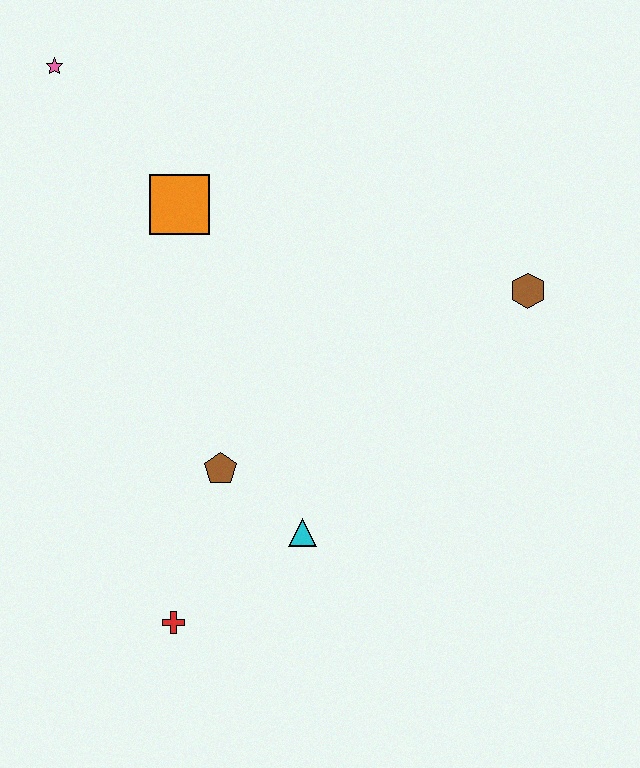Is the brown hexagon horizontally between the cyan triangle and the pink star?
No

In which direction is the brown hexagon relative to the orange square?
The brown hexagon is to the right of the orange square.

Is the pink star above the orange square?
Yes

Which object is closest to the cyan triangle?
The brown pentagon is closest to the cyan triangle.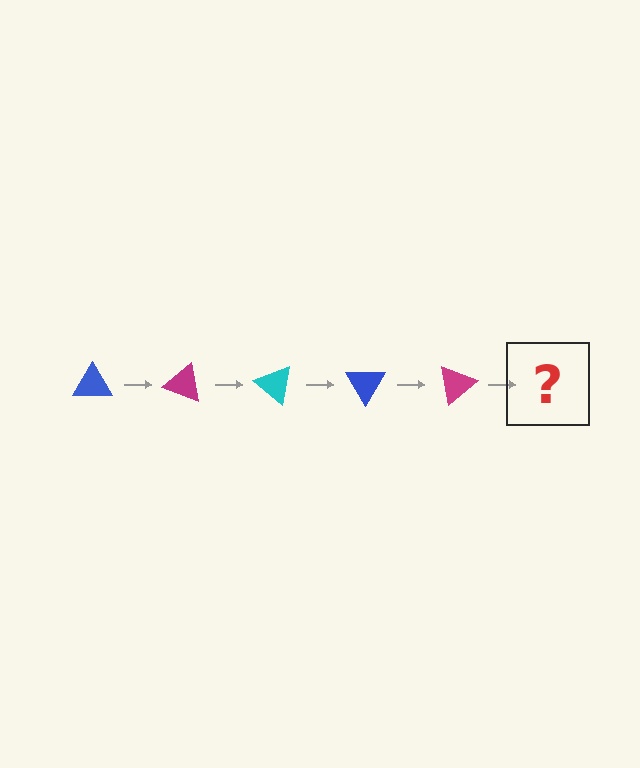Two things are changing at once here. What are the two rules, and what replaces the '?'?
The two rules are that it rotates 20 degrees each step and the color cycles through blue, magenta, and cyan. The '?' should be a cyan triangle, rotated 100 degrees from the start.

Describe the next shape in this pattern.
It should be a cyan triangle, rotated 100 degrees from the start.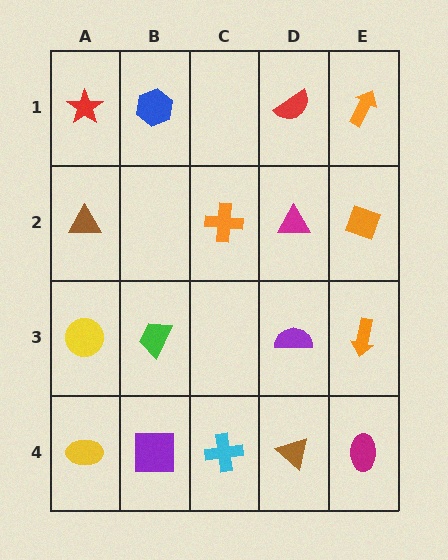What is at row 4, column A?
A yellow ellipse.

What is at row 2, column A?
A brown triangle.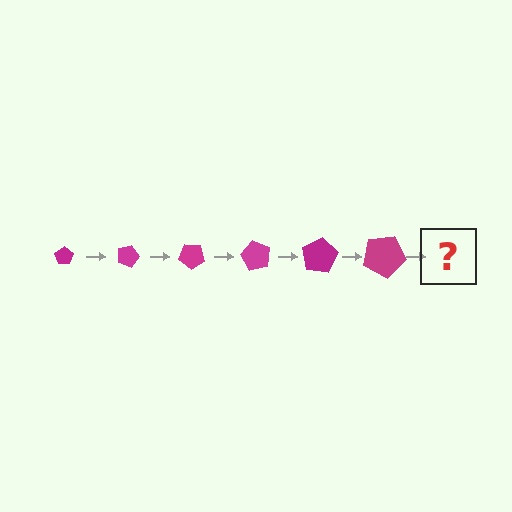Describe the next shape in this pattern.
It should be a pentagon, larger than the previous one and rotated 120 degrees from the start.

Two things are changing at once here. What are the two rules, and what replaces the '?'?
The two rules are that the pentagon grows larger each step and it rotates 20 degrees each step. The '?' should be a pentagon, larger than the previous one and rotated 120 degrees from the start.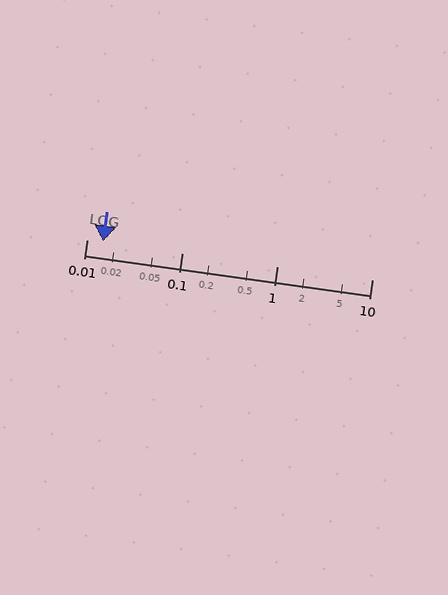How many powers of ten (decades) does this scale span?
The scale spans 3 decades, from 0.01 to 10.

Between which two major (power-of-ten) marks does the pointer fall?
The pointer is between 0.01 and 0.1.